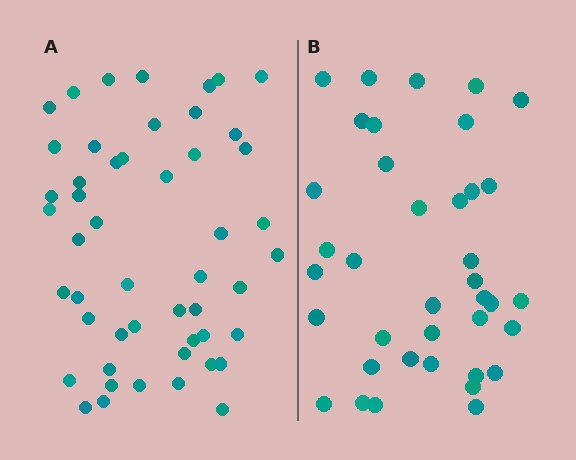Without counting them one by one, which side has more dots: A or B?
Region A (the left region) has more dots.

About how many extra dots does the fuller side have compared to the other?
Region A has roughly 12 or so more dots than region B.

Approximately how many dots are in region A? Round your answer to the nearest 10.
About 50 dots.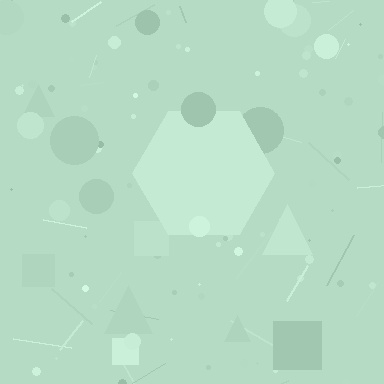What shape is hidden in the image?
A hexagon is hidden in the image.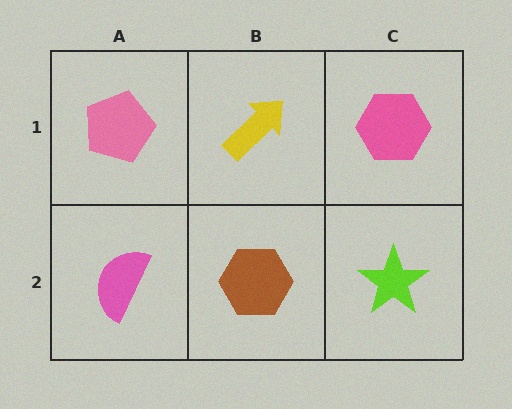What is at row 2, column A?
A pink semicircle.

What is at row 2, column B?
A brown hexagon.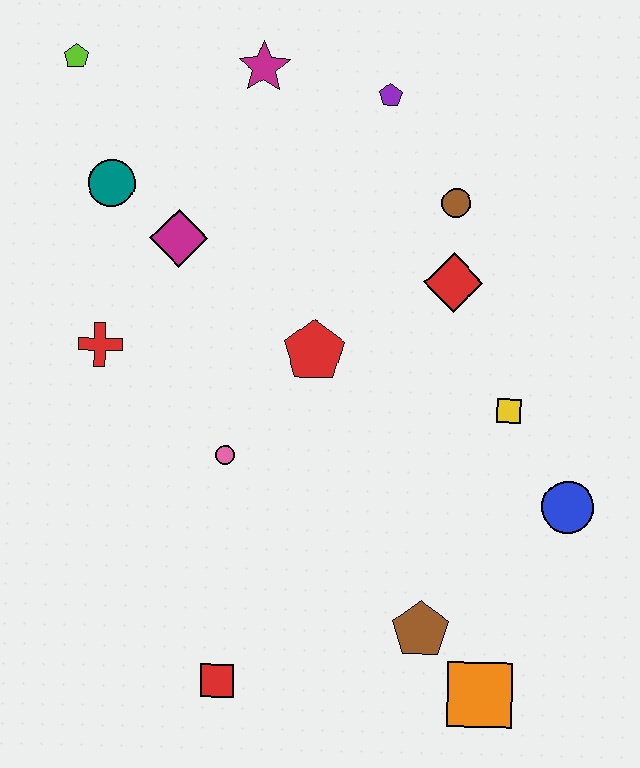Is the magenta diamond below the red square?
No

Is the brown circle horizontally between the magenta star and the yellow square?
Yes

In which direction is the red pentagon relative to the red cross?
The red pentagon is to the right of the red cross.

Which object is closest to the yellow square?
The blue circle is closest to the yellow square.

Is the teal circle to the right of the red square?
No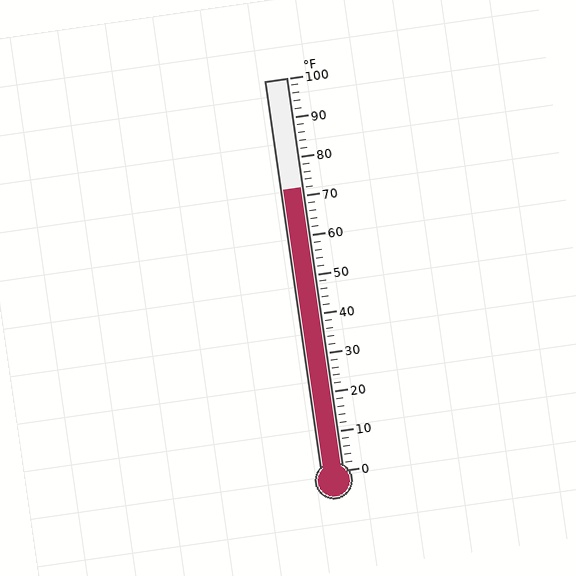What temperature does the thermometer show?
The thermometer shows approximately 72°F.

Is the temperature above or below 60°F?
The temperature is above 60°F.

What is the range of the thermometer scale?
The thermometer scale ranges from 0°F to 100°F.